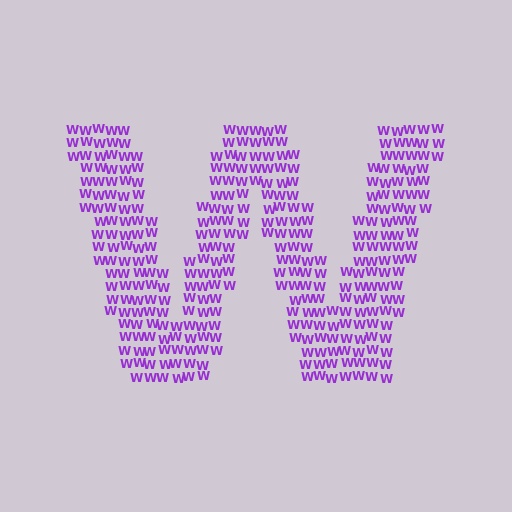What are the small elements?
The small elements are letter W's.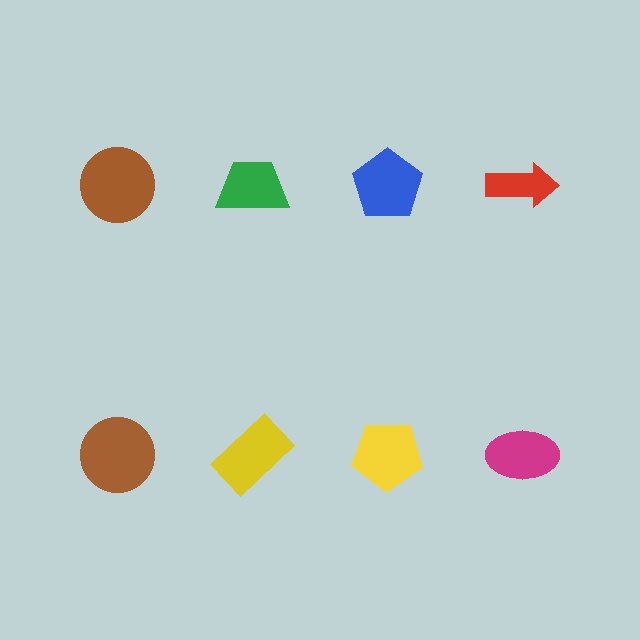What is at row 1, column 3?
A blue pentagon.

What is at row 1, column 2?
A green trapezoid.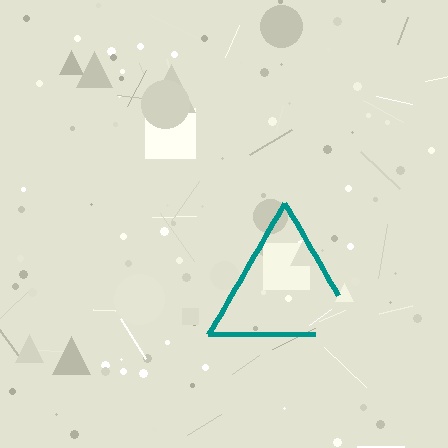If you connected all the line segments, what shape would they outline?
They would outline a triangle.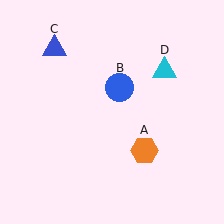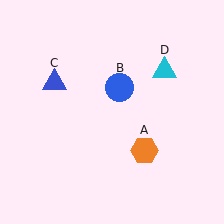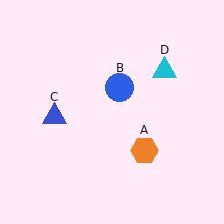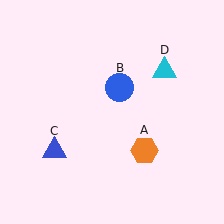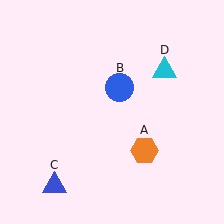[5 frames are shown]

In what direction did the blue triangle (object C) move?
The blue triangle (object C) moved down.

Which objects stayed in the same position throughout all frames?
Orange hexagon (object A) and blue circle (object B) and cyan triangle (object D) remained stationary.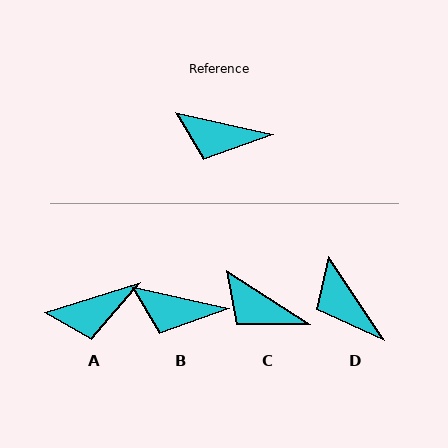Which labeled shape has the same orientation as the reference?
B.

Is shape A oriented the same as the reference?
No, it is off by about 30 degrees.